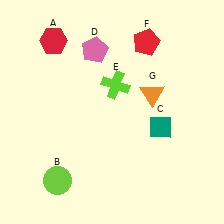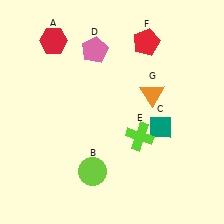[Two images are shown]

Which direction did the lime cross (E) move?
The lime cross (E) moved down.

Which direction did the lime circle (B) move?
The lime circle (B) moved right.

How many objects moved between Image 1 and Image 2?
2 objects moved between the two images.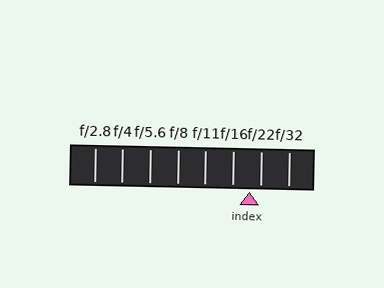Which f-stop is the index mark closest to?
The index mark is closest to f/22.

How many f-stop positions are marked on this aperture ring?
There are 8 f-stop positions marked.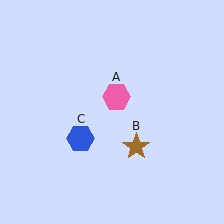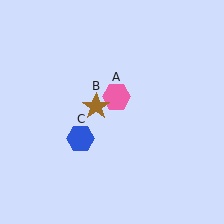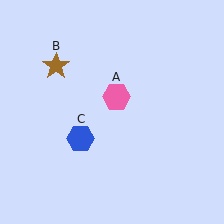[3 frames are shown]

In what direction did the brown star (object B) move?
The brown star (object B) moved up and to the left.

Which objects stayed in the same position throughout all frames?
Pink hexagon (object A) and blue hexagon (object C) remained stationary.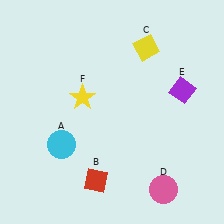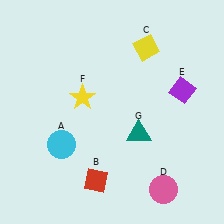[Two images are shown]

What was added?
A teal triangle (G) was added in Image 2.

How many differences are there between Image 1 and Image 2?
There is 1 difference between the two images.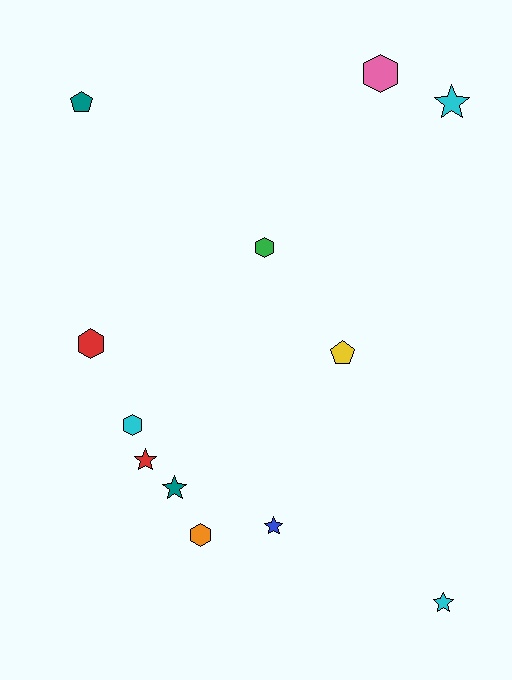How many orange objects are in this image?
There is 1 orange object.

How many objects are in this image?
There are 12 objects.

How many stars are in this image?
There are 5 stars.